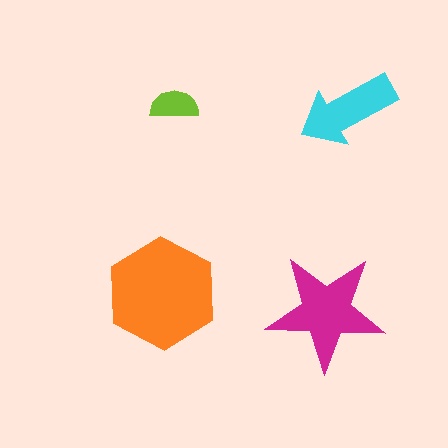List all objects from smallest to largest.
The lime semicircle, the cyan arrow, the magenta star, the orange hexagon.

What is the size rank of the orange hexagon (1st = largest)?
1st.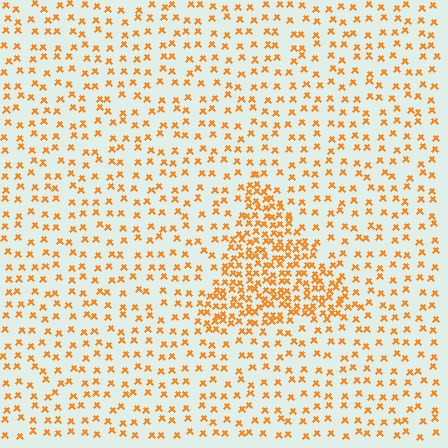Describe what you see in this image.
The image contains small orange elements arranged at two different densities. A triangle-shaped region is visible where the elements are more densely packed than the surrounding area.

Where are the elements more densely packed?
The elements are more densely packed inside the triangle boundary.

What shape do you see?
I see a triangle.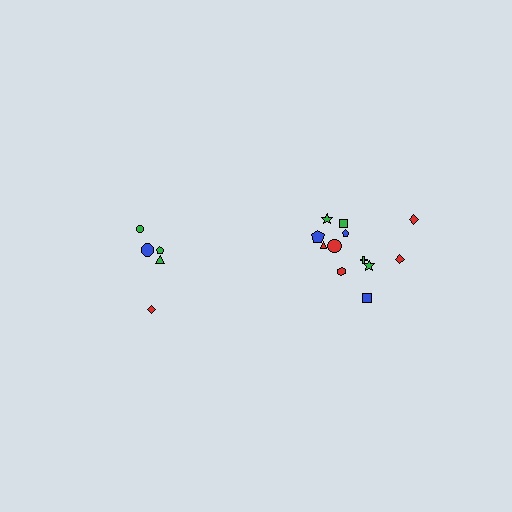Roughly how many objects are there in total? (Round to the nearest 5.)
Roughly 15 objects in total.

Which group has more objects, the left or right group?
The right group.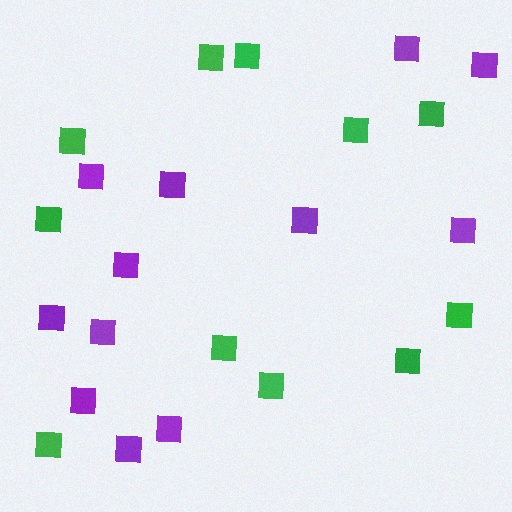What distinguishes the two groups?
There are 2 groups: one group of green squares (11) and one group of purple squares (12).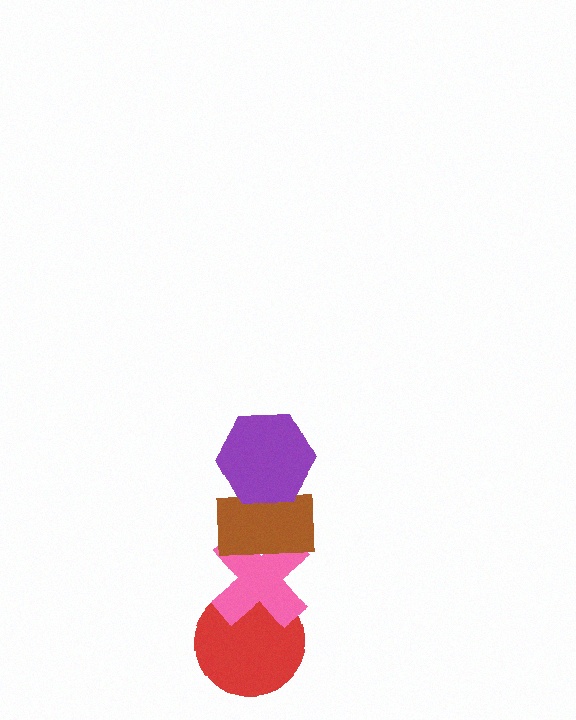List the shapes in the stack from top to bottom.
From top to bottom: the purple hexagon, the brown rectangle, the pink cross, the red circle.